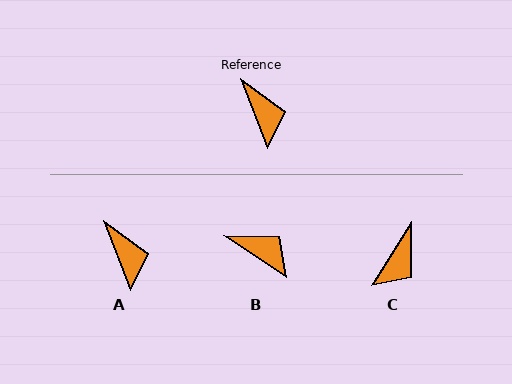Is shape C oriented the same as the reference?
No, it is off by about 53 degrees.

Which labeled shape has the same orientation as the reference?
A.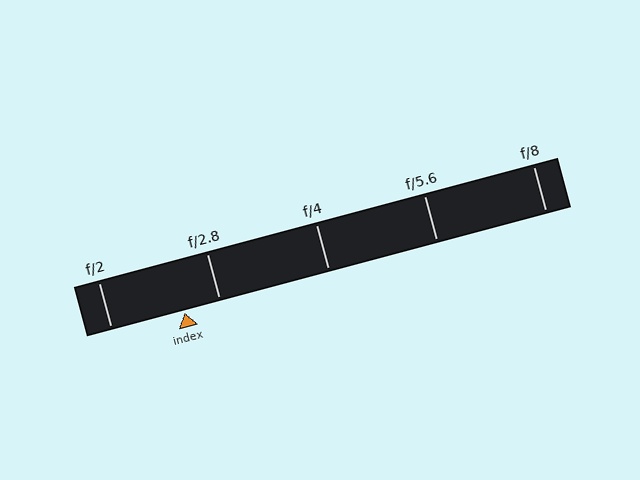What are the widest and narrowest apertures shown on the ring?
The widest aperture shown is f/2 and the narrowest is f/8.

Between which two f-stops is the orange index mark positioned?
The index mark is between f/2 and f/2.8.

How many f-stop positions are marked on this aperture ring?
There are 5 f-stop positions marked.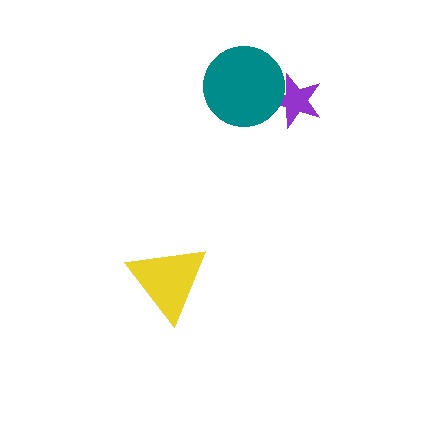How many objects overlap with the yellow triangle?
0 objects overlap with the yellow triangle.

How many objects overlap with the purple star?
1 object overlaps with the purple star.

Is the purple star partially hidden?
Yes, it is partially covered by another shape.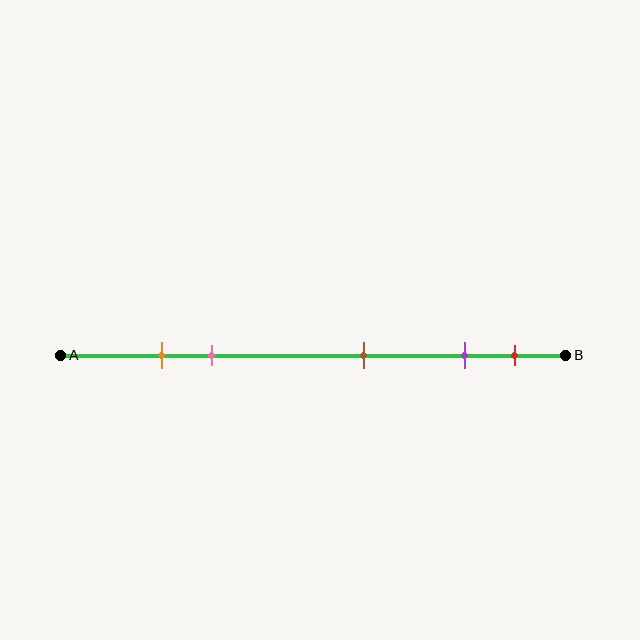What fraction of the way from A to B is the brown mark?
The brown mark is approximately 60% (0.6) of the way from A to B.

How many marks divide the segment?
There are 5 marks dividing the segment.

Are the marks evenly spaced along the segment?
No, the marks are not evenly spaced.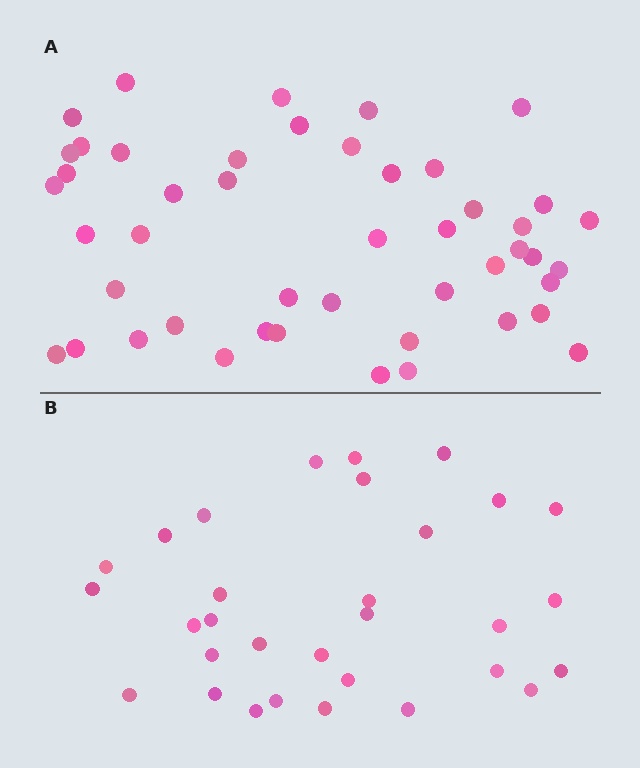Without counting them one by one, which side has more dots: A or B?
Region A (the top region) has more dots.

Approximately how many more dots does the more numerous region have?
Region A has approximately 15 more dots than region B.